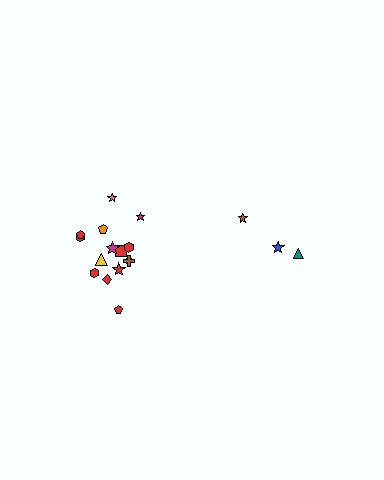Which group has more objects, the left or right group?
The left group.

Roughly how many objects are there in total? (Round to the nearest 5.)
Roughly 20 objects in total.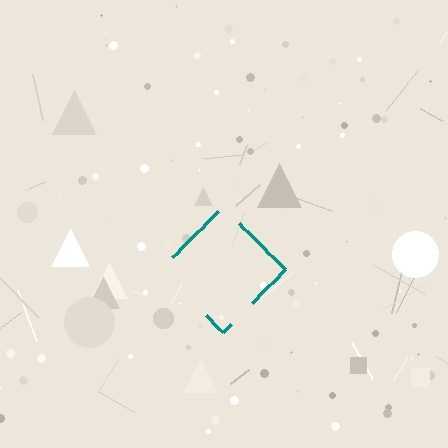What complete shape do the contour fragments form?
The contour fragments form a diamond.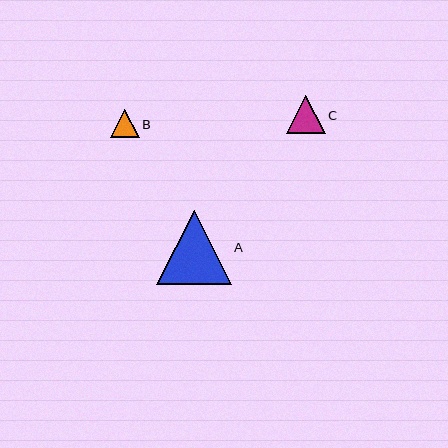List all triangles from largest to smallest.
From largest to smallest: A, C, B.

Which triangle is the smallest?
Triangle B is the smallest with a size of approximately 29 pixels.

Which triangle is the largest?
Triangle A is the largest with a size of approximately 74 pixels.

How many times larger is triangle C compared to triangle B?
Triangle C is approximately 1.4 times the size of triangle B.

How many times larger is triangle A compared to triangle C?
Triangle A is approximately 1.9 times the size of triangle C.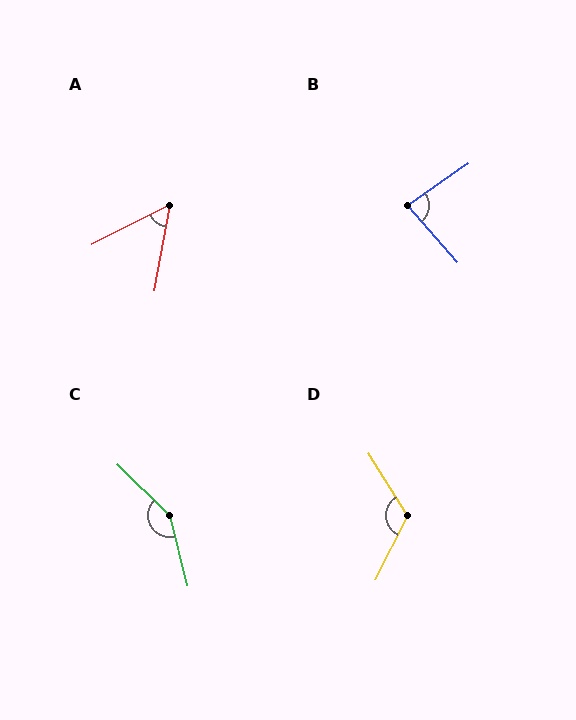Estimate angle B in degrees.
Approximately 83 degrees.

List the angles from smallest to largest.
A (53°), B (83°), D (121°), C (149°).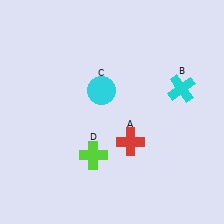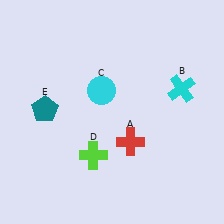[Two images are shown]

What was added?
A teal pentagon (E) was added in Image 2.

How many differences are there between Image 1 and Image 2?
There is 1 difference between the two images.